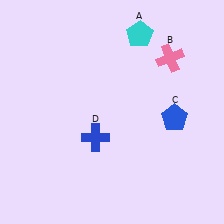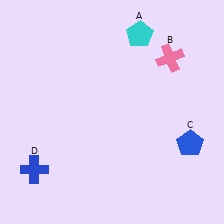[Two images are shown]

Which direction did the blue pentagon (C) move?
The blue pentagon (C) moved down.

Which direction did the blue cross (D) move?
The blue cross (D) moved left.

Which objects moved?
The objects that moved are: the blue pentagon (C), the blue cross (D).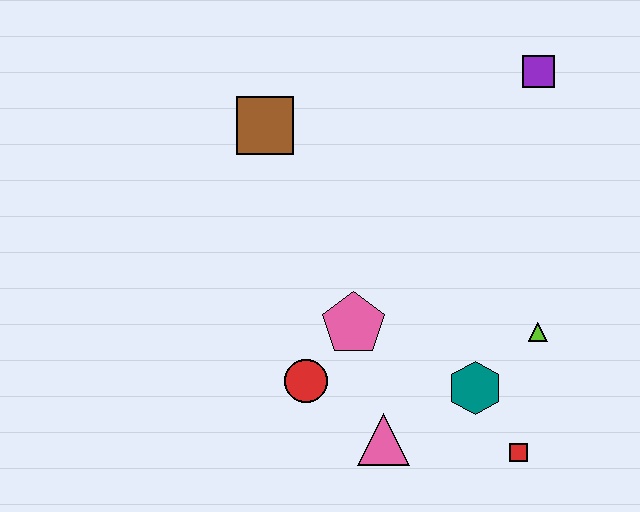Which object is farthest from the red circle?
The purple square is farthest from the red circle.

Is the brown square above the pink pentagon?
Yes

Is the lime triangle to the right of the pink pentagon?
Yes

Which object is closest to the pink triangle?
The red circle is closest to the pink triangle.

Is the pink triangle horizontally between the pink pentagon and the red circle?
No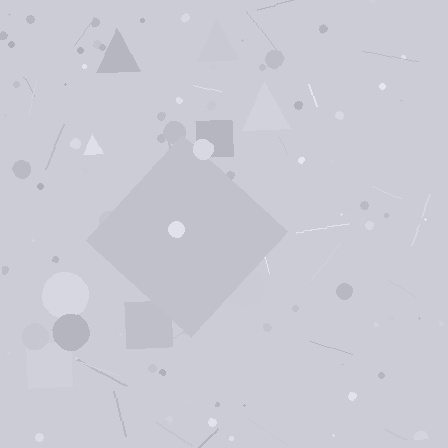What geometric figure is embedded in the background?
A diamond is embedded in the background.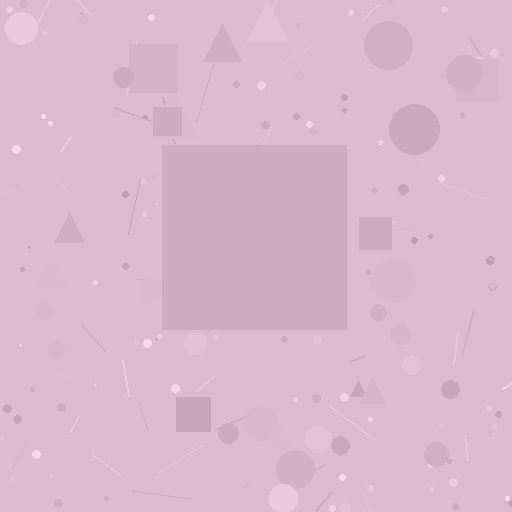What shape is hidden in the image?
A square is hidden in the image.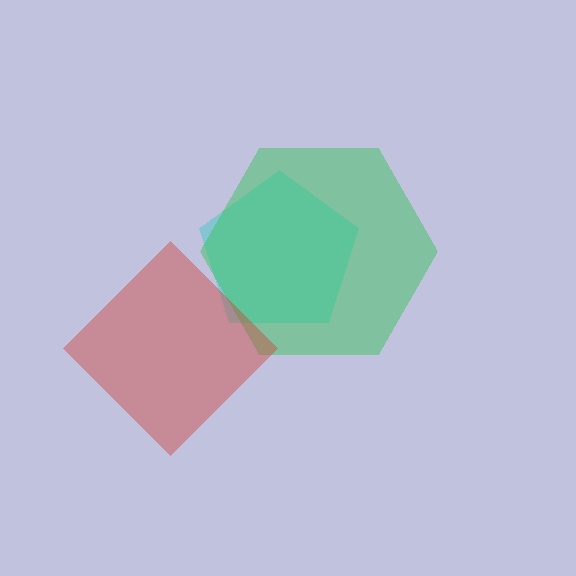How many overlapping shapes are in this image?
There are 3 overlapping shapes in the image.